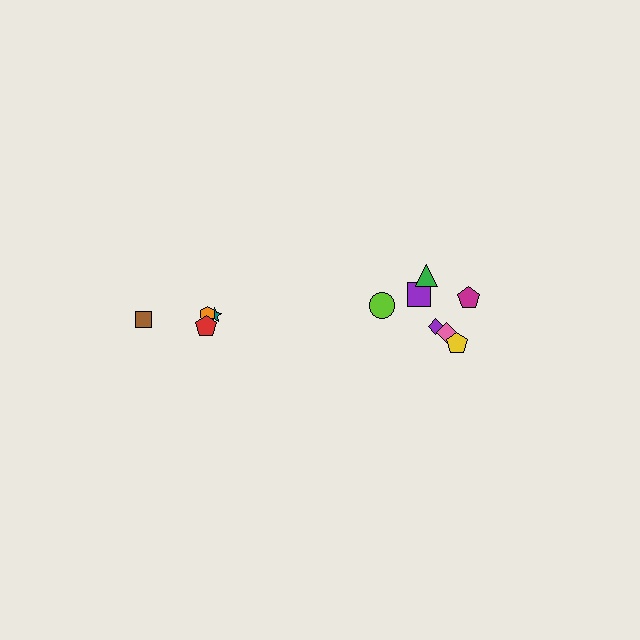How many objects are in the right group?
There are 7 objects.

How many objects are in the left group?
There are 4 objects.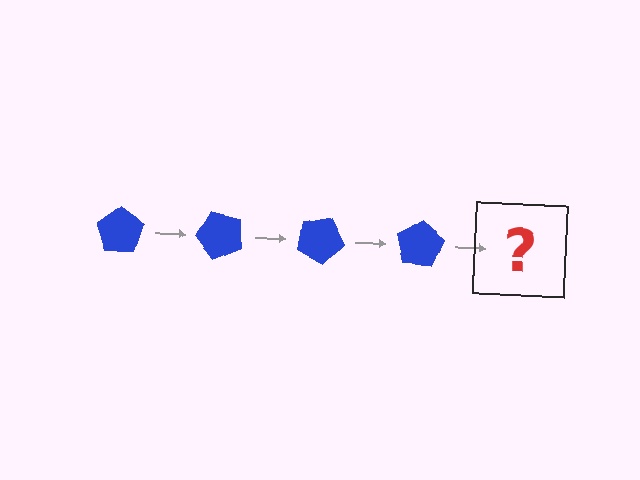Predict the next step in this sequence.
The next step is a blue pentagon rotated 200 degrees.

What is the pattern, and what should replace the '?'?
The pattern is that the pentagon rotates 50 degrees each step. The '?' should be a blue pentagon rotated 200 degrees.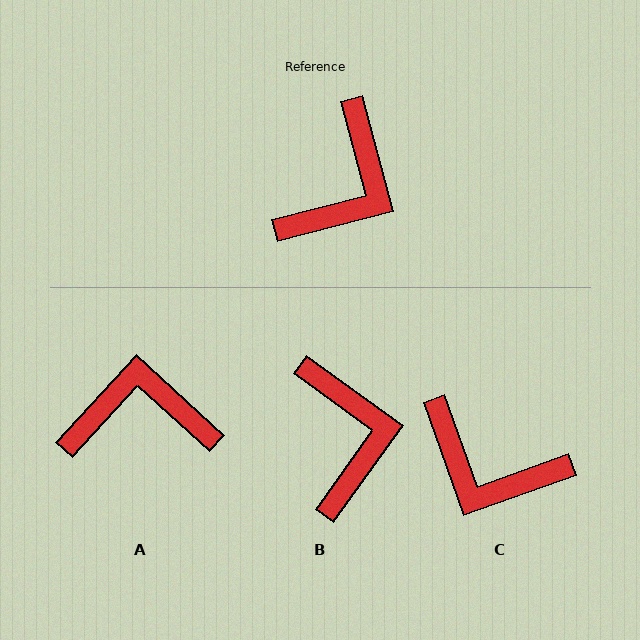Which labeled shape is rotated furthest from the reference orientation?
A, about 123 degrees away.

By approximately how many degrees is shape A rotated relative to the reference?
Approximately 123 degrees counter-clockwise.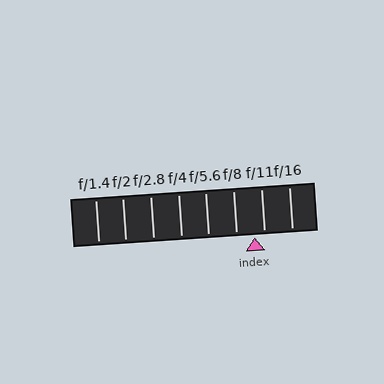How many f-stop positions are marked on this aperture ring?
There are 8 f-stop positions marked.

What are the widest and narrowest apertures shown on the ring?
The widest aperture shown is f/1.4 and the narrowest is f/16.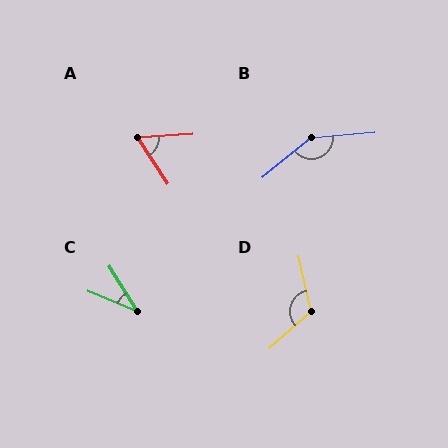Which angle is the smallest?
C, at approximately 36 degrees.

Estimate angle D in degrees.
Approximately 119 degrees.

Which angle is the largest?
B, at approximately 145 degrees.